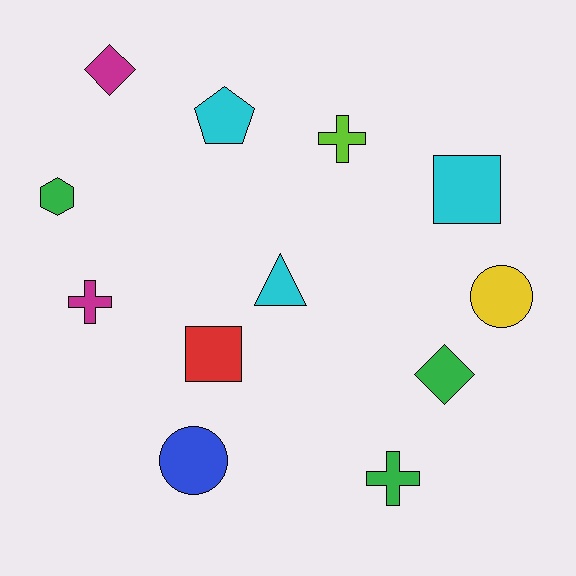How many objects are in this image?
There are 12 objects.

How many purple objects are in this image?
There are no purple objects.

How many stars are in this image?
There are no stars.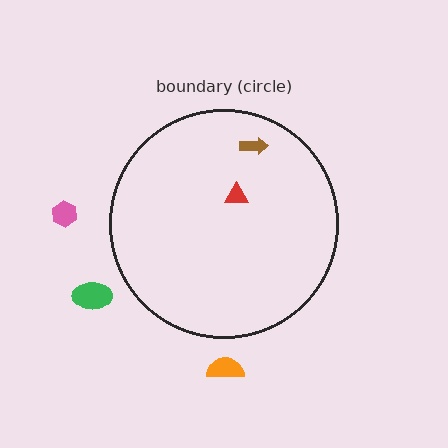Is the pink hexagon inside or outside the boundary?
Outside.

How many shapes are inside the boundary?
2 inside, 3 outside.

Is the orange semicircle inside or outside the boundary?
Outside.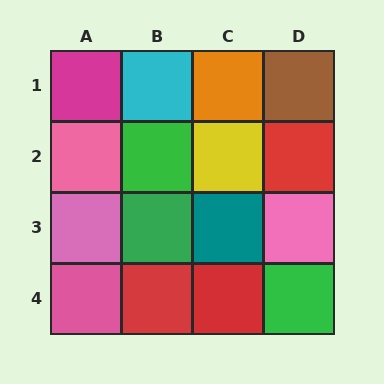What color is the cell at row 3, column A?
Pink.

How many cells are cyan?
1 cell is cyan.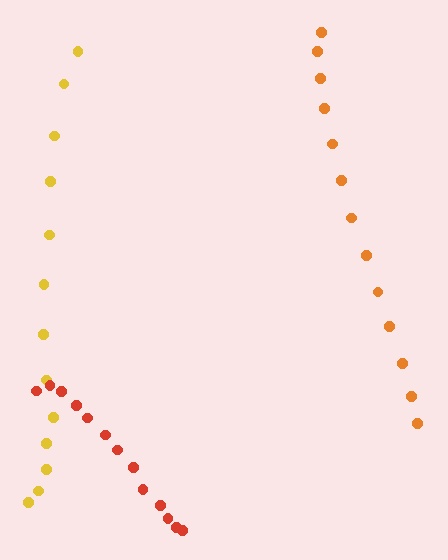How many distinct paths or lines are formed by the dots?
There are 3 distinct paths.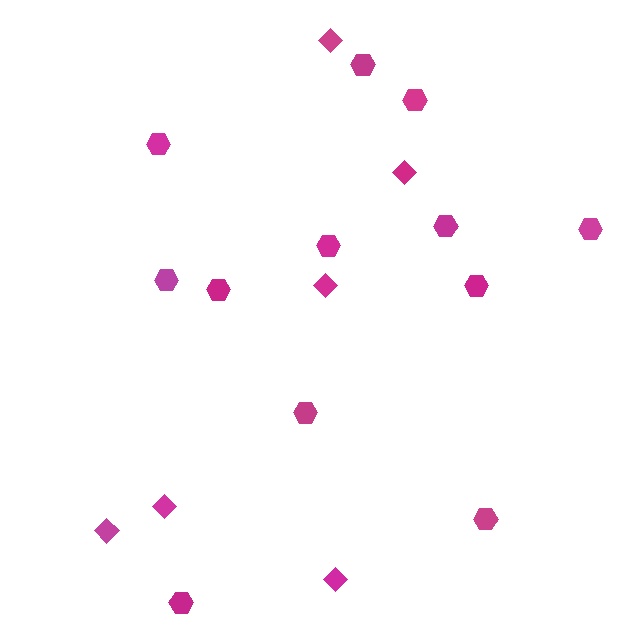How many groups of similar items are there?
There are 2 groups: one group of diamonds (6) and one group of hexagons (12).